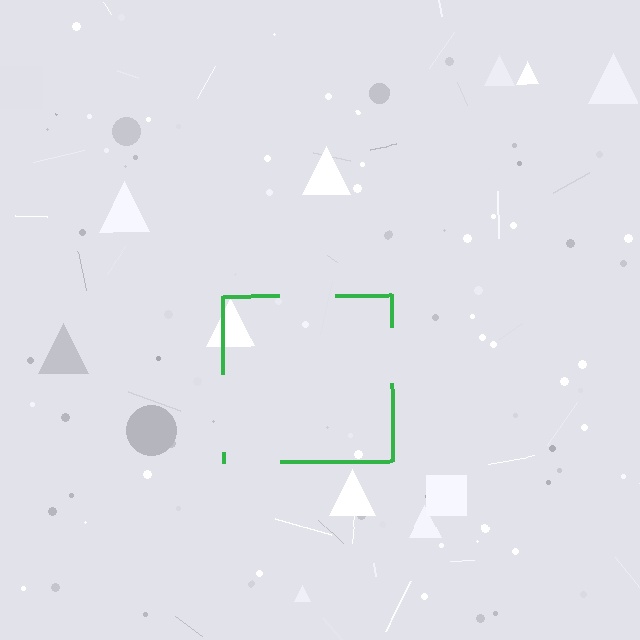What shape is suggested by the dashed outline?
The dashed outline suggests a square.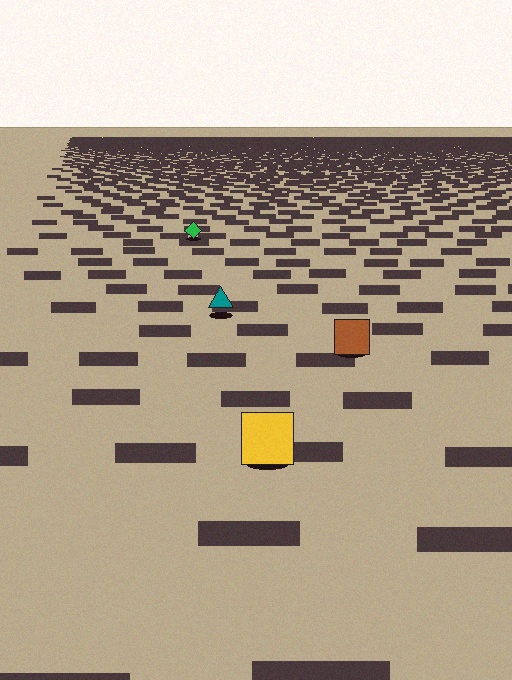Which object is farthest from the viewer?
The green diamond is farthest from the viewer. It appears smaller and the ground texture around it is denser.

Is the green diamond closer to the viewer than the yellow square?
No. The yellow square is closer — you can tell from the texture gradient: the ground texture is coarser near it.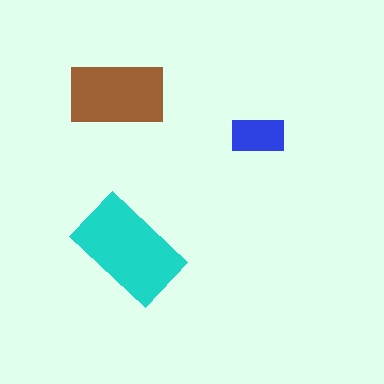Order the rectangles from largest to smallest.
the cyan one, the brown one, the blue one.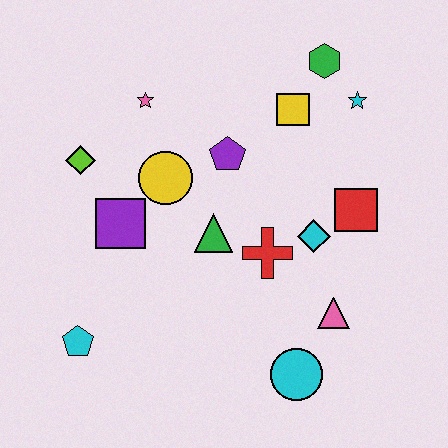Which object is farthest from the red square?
The cyan pentagon is farthest from the red square.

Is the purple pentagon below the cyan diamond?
No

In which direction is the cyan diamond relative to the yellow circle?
The cyan diamond is to the right of the yellow circle.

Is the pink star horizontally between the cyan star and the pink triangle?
No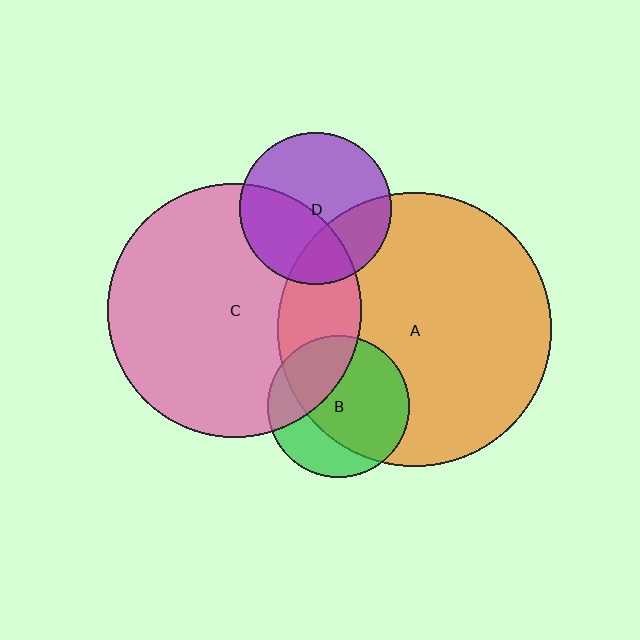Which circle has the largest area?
Circle A (orange).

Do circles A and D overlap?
Yes.